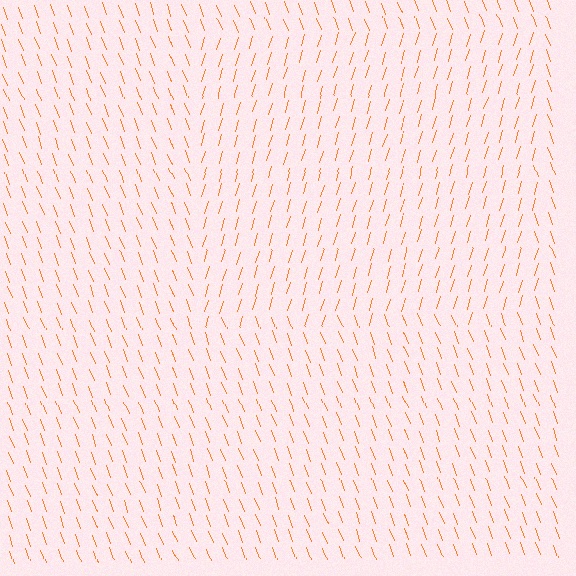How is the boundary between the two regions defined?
The boundary is defined purely by a change in line orientation (approximately 37 degrees difference). All lines are the same color and thickness.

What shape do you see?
I see a rectangle.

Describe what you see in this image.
The image is filled with small orange line segments. A rectangle region in the image has lines oriented differently from the surrounding lines, creating a visible texture boundary.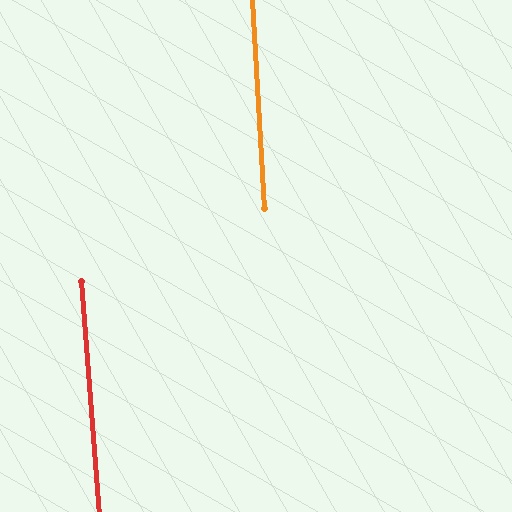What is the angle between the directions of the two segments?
Approximately 1 degree.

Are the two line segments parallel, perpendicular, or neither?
Parallel — their directions differ by only 1.2°.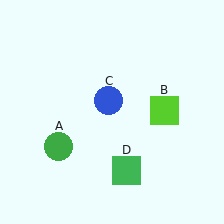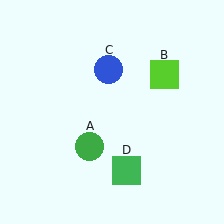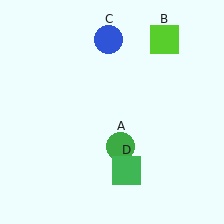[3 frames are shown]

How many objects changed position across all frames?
3 objects changed position: green circle (object A), lime square (object B), blue circle (object C).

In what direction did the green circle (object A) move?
The green circle (object A) moved right.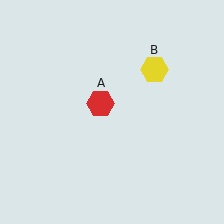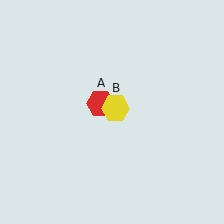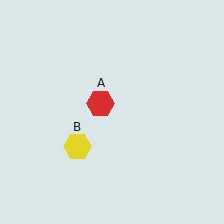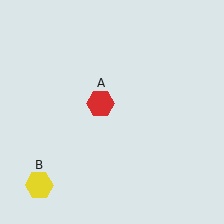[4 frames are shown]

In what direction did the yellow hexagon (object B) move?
The yellow hexagon (object B) moved down and to the left.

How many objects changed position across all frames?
1 object changed position: yellow hexagon (object B).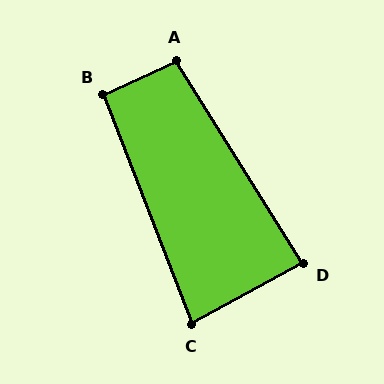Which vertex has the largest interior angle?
A, at approximately 97 degrees.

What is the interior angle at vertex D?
Approximately 86 degrees (approximately right).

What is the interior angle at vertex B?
Approximately 94 degrees (approximately right).